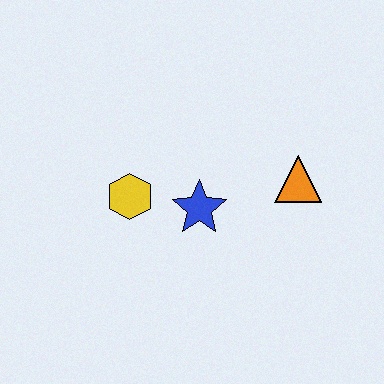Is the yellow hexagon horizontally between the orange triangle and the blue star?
No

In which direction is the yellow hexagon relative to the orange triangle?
The yellow hexagon is to the left of the orange triangle.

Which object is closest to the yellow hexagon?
The blue star is closest to the yellow hexagon.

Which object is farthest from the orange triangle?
The yellow hexagon is farthest from the orange triangle.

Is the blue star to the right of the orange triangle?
No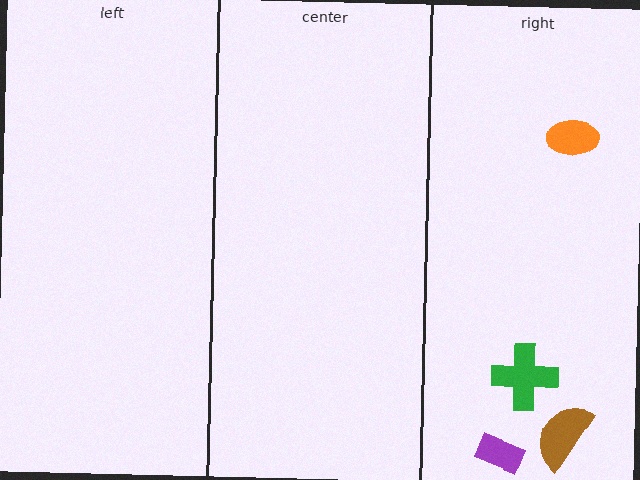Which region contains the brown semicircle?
The right region.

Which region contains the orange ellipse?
The right region.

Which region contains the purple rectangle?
The right region.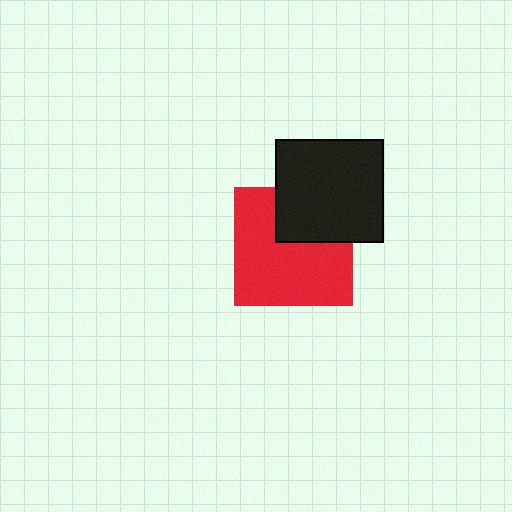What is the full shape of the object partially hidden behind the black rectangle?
The partially hidden object is a red square.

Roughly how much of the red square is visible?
Most of it is visible (roughly 69%).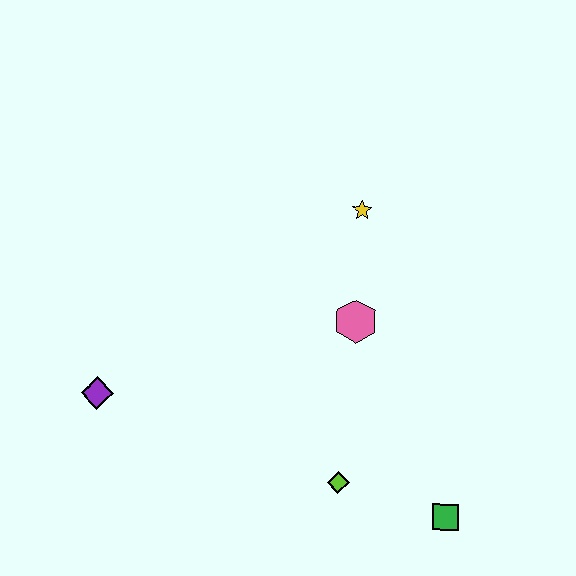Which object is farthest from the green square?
The purple diamond is farthest from the green square.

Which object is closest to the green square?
The lime diamond is closest to the green square.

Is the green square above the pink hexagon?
No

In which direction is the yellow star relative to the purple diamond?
The yellow star is to the right of the purple diamond.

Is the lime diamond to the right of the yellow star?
No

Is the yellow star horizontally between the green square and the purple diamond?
Yes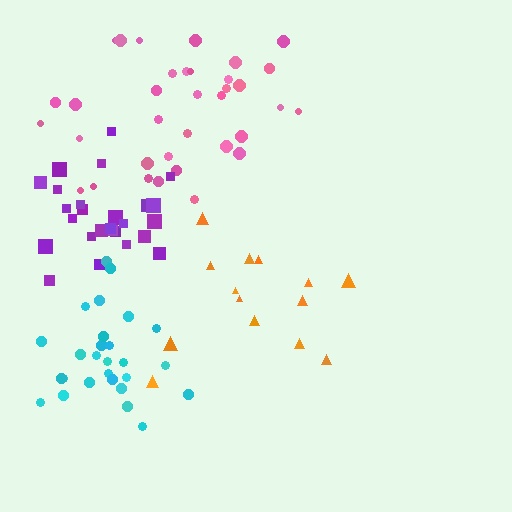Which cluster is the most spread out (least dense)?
Orange.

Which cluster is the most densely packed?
Purple.